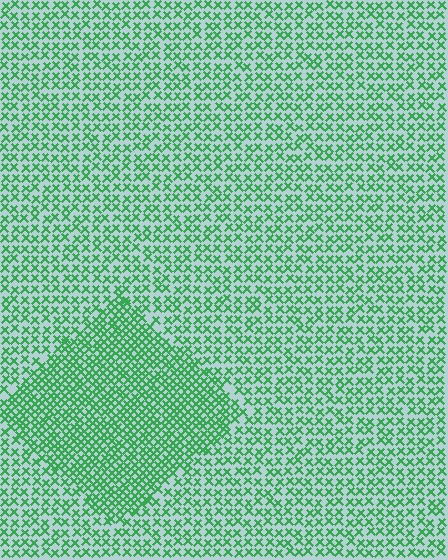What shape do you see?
I see a diamond.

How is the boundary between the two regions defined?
The boundary is defined by a change in element density (approximately 1.7x ratio). All elements are the same color, size, and shape.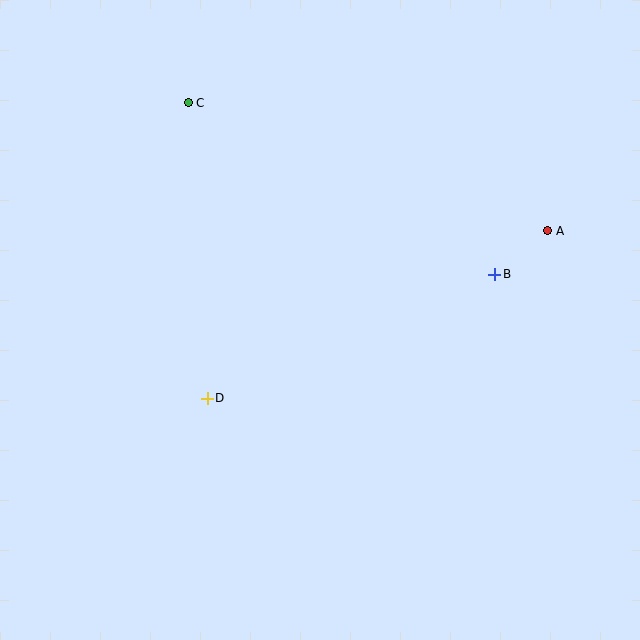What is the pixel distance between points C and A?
The distance between C and A is 382 pixels.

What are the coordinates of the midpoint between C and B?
The midpoint between C and B is at (342, 188).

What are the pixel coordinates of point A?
Point A is at (547, 231).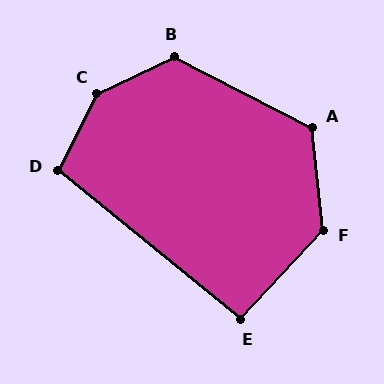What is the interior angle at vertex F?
Approximately 131 degrees (obtuse).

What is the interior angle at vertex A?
Approximately 123 degrees (obtuse).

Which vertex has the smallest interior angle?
E, at approximately 94 degrees.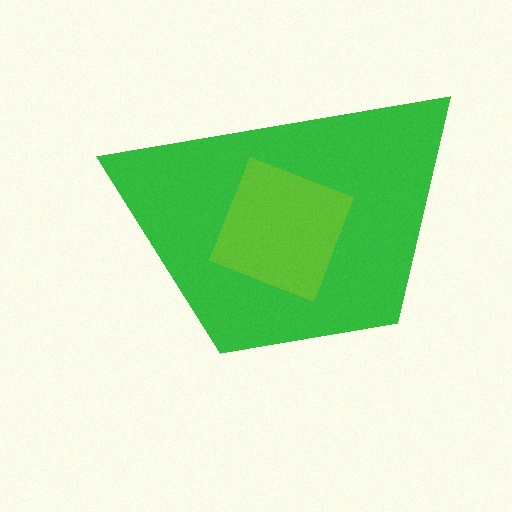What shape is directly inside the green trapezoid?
The lime diamond.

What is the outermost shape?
The green trapezoid.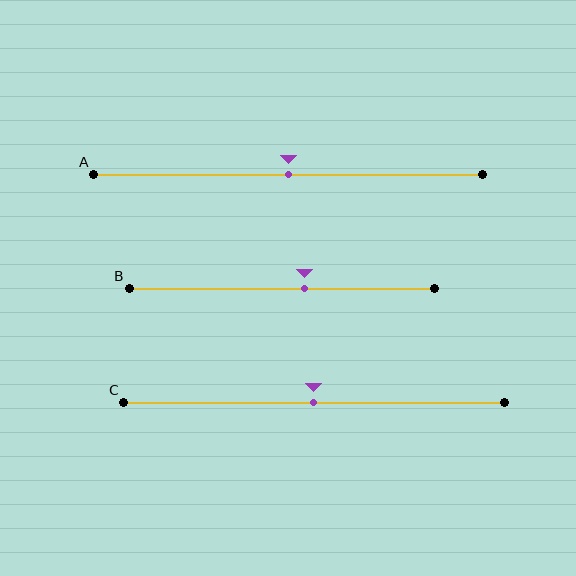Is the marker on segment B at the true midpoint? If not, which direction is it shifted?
No, the marker on segment B is shifted to the right by about 7% of the segment length.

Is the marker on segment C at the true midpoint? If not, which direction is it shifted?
Yes, the marker on segment C is at the true midpoint.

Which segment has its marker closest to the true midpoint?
Segment A has its marker closest to the true midpoint.